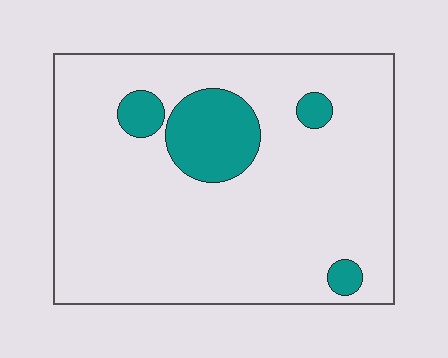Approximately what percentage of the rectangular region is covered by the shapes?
Approximately 15%.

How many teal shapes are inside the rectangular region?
4.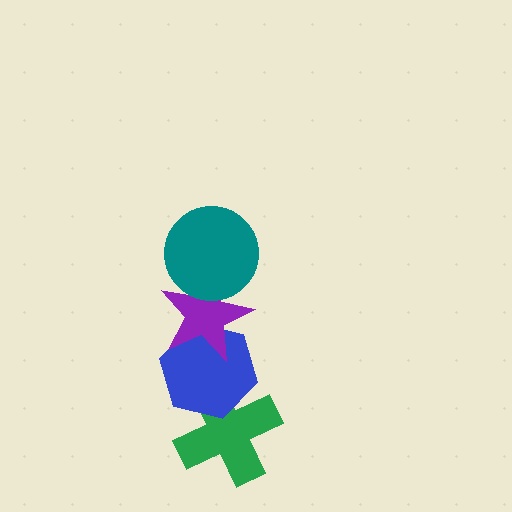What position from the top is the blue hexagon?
The blue hexagon is 3rd from the top.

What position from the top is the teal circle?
The teal circle is 1st from the top.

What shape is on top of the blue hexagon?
The purple star is on top of the blue hexagon.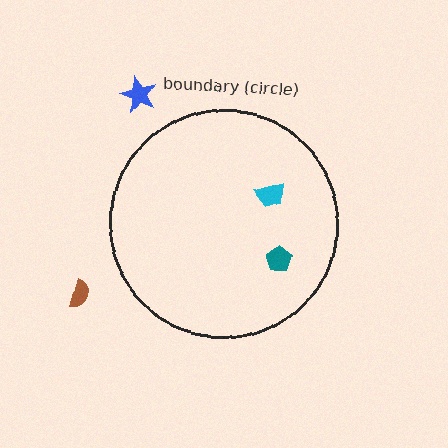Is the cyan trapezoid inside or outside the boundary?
Inside.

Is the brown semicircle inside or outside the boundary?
Outside.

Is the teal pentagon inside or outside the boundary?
Inside.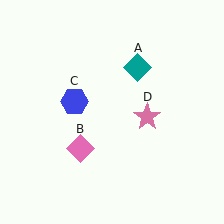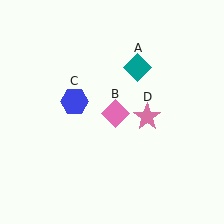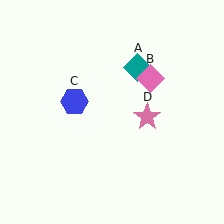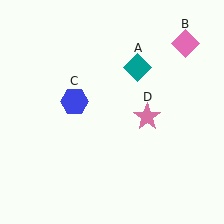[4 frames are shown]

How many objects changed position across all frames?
1 object changed position: pink diamond (object B).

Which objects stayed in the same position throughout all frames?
Teal diamond (object A) and blue hexagon (object C) and pink star (object D) remained stationary.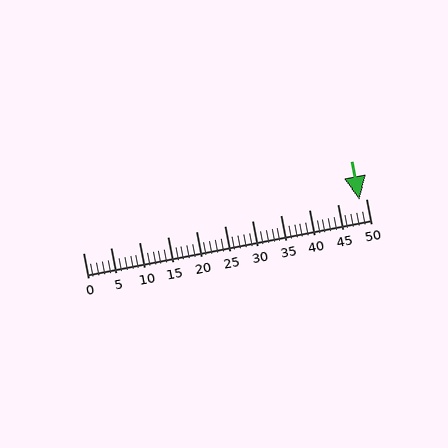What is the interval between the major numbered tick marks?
The major tick marks are spaced 5 units apart.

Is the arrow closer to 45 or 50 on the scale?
The arrow is closer to 50.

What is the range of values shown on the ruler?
The ruler shows values from 0 to 50.